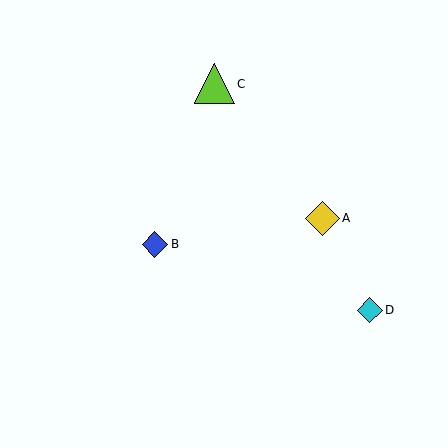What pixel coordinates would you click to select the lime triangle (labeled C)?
Click at (214, 84) to select the lime triangle C.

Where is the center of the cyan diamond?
The center of the cyan diamond is at (370, 310).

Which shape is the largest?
The lime triangle (labeled C) is the largest.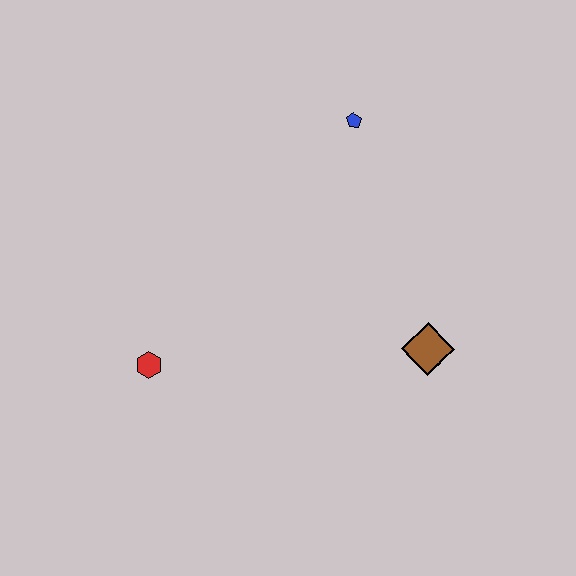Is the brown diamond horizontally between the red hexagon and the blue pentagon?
No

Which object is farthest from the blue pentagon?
The red hexagon is farthest from the blue pentagon.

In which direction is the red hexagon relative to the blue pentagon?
The red hexagon is below the blue pentagon.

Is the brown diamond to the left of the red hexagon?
No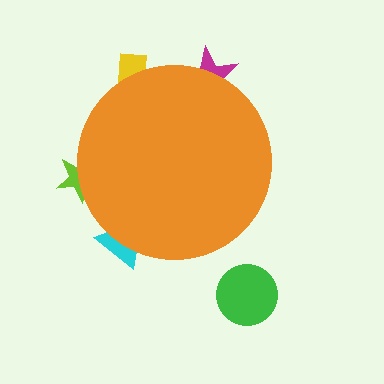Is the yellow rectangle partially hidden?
Yes, the yellow rectangle is partially hidden behind the orange circle.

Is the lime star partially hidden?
Yes, the lime star is partially hidden behind the orange circle.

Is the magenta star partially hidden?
Yes, the magenta star is partially hidden behind the orange circle.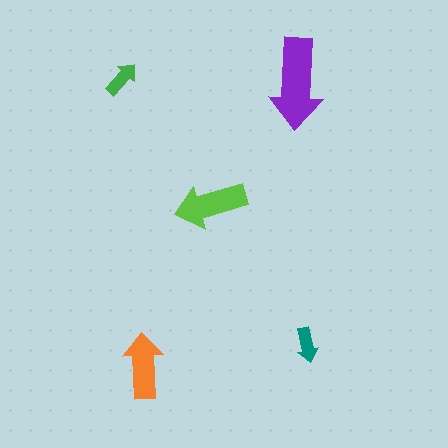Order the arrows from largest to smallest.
the purple one, the lime one, the orange one, the green one, the teal one.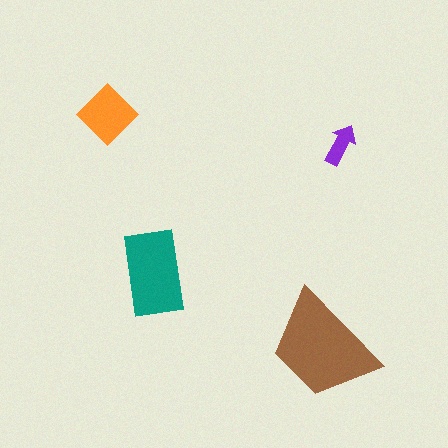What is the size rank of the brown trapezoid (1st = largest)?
1st.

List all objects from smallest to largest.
The purple arrow, the orange diamond, the teal rectangle, the brown trapezoid.